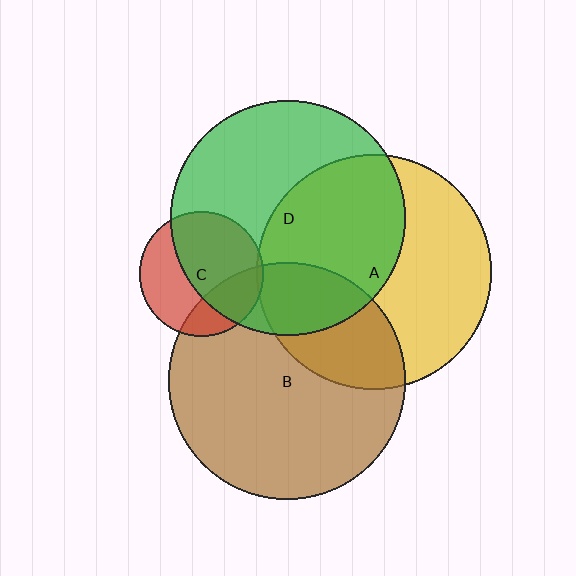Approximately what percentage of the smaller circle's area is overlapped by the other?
Approximately 30%.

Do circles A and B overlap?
Yes.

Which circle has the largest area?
Circle B (brown).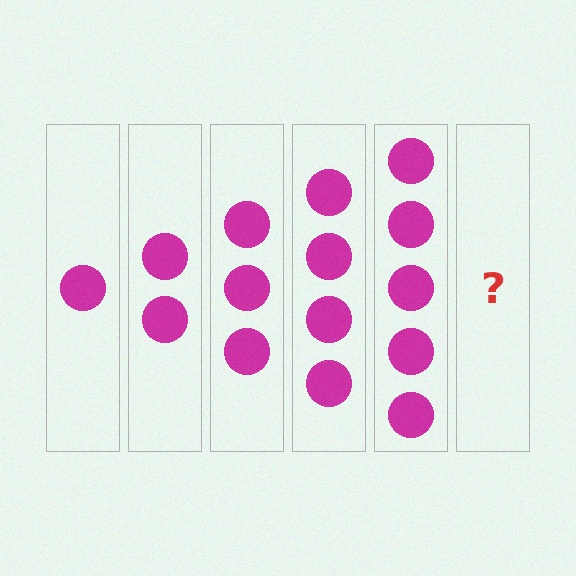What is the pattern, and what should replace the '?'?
The pattern is that each step adds one more circle. The '?' should be 6 circles.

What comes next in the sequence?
The next element should be 6 circles.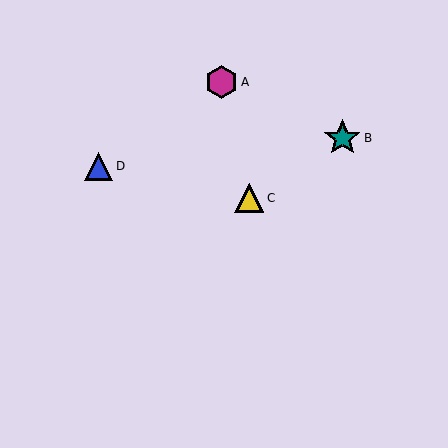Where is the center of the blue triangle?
The center of the blue triangle is at (99, 166).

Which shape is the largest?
The teal star (labeled B) is the largest.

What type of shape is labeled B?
Shape B is a teal star.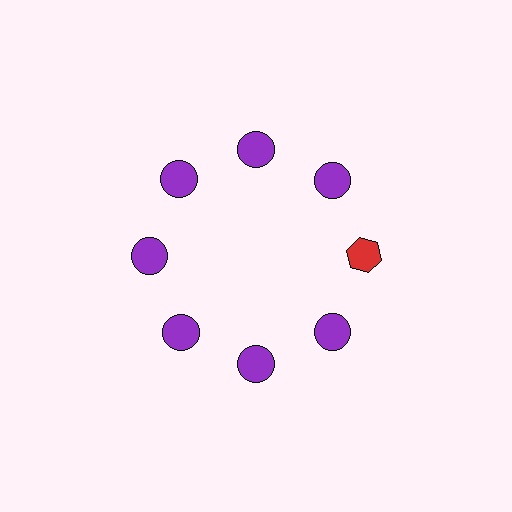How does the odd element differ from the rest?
It differs in both color (red instead of purple) and shape (hexagon instead of circle).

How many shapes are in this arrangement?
There are 8 shapes arranged in a ring pattern.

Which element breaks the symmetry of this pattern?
The red hexagon at roughly the 3 o'clock position breaks the symmetry. All other shapes are purple circles.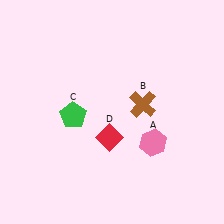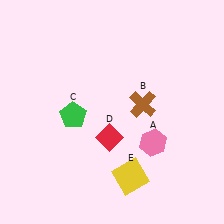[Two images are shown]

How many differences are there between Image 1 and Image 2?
There is 1 difference between the two images.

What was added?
A yellow square (E) was added in Image 2.